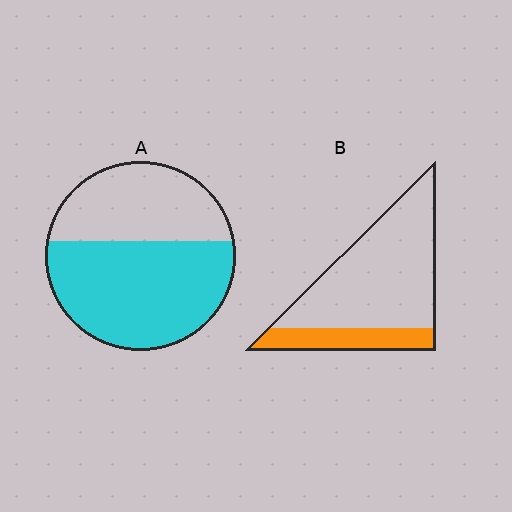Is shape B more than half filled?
No.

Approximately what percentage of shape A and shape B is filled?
A is approximately 60% and B is approximately 25%.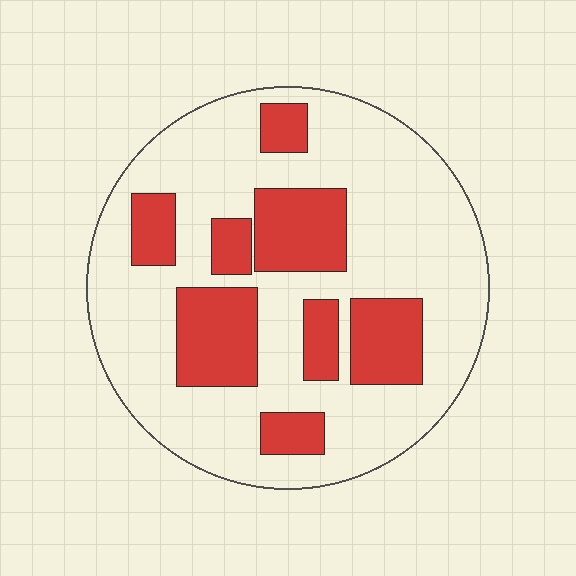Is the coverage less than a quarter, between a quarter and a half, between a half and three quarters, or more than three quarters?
Between a quarter and a half.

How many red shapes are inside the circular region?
8.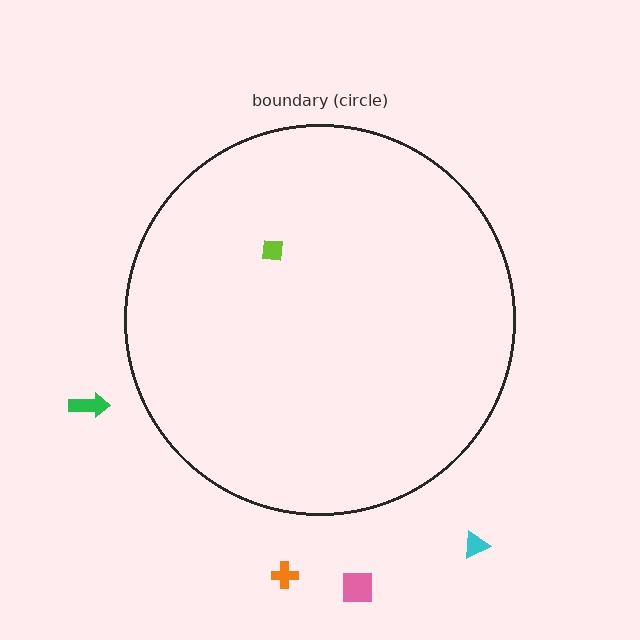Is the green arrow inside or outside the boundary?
Outside.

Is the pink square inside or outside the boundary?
Outside.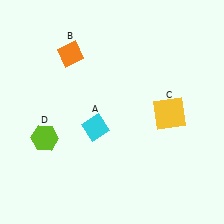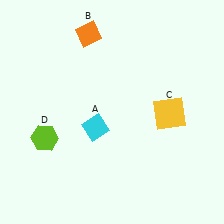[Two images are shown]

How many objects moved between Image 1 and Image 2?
1 object moved between the two images.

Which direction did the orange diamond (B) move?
The orange diamond (B) moved up.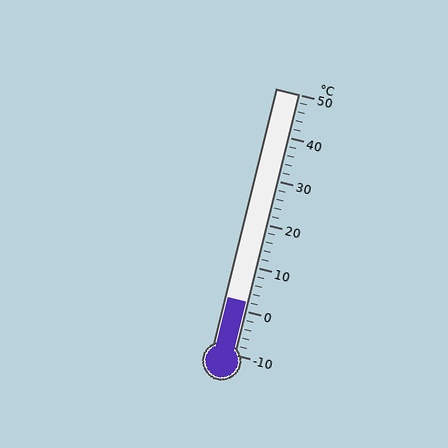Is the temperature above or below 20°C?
The temperature is below 20°C.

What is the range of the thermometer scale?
The thermometer scale ranges from -10°C to 50°C.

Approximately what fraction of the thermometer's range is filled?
The thermometer is filled to approximately 20% of its range.